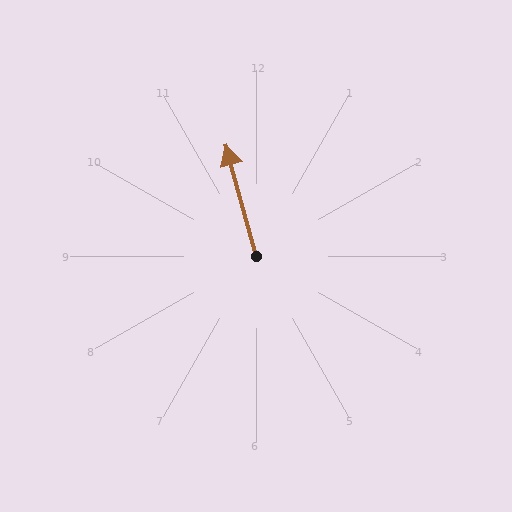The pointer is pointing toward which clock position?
Roughly 11 o'clock.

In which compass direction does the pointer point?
North.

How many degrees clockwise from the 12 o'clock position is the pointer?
Approximately 345 degrees.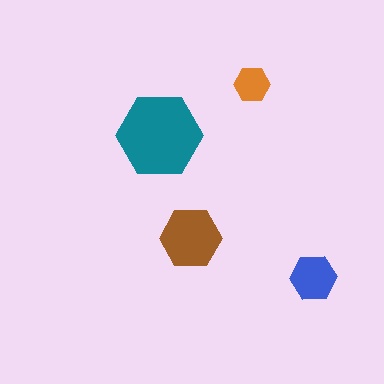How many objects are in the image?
There are 4 objects in the image.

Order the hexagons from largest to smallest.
the teal one, the brown one, the blue one, the orange one.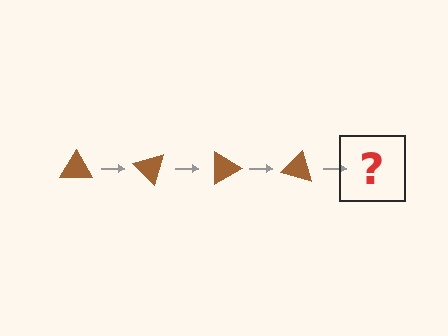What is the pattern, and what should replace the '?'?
The pattern is that the triangle rotates 45 degrees each step. The '?' should be a brown triangle rotated 180 degrees.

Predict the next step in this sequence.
The next step is a brown triangle rotated 180 degrees.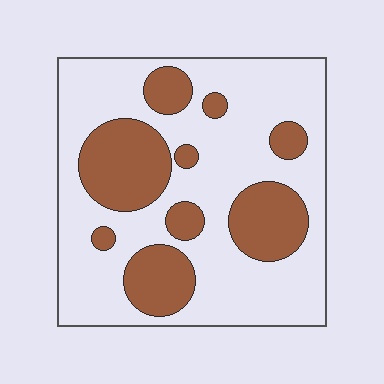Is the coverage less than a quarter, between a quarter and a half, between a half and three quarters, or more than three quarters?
Between a quarter and a half.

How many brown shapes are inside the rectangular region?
9.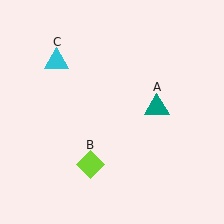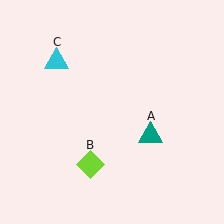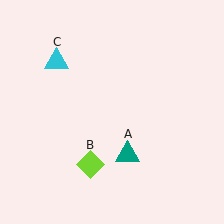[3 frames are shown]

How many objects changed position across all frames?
1 object changed position: teal triangle (object A).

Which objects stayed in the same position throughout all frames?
Lime diamond (object B) and cyan triangle (object C) remained stationary.